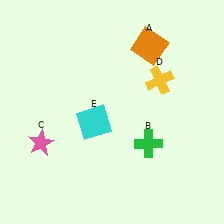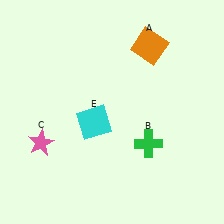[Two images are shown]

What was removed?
The yellow cross (D) was removed in Image 2.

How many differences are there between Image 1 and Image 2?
There is 1 difference between the two images.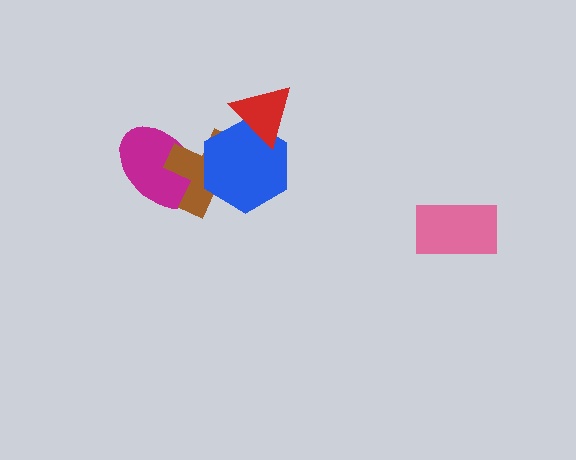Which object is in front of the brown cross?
The blue hexagon is in front of the brown cross.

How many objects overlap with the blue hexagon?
3 objects overlap with the blue hexagon.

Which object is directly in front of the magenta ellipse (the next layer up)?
The brown cross is directly in front of the magenta ellipse.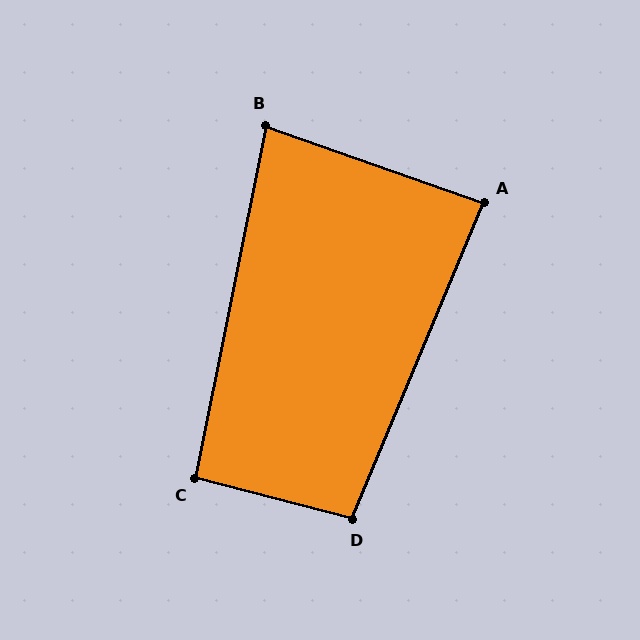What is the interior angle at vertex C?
Approximately 93 degrees (approximately right).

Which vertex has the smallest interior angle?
B, at approximately 82 degrees.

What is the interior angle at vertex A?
Approximately 87 degrees (approximately right).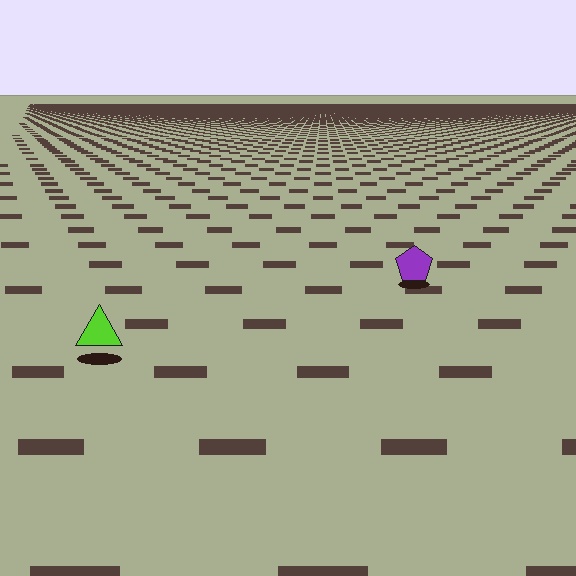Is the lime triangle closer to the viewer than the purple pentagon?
Yes. The lime triangle is closer — you can tell from the texture gradient: the ground texture is coarser near it.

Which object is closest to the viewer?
The lime triangle is closest. The texture marks near it are larger and more spread out.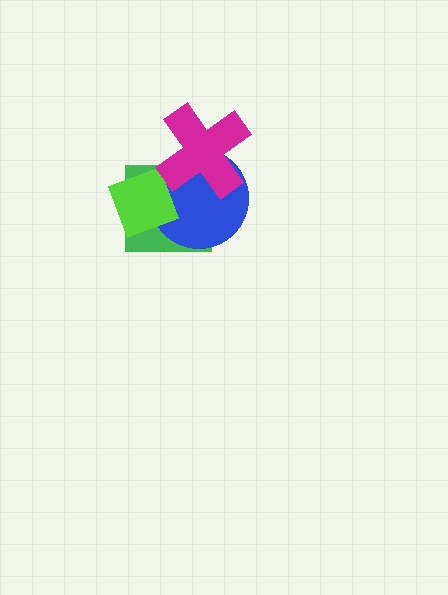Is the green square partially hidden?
Yes, it is partially covered by another shape.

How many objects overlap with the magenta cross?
2 objects overlap with the magenta cross.